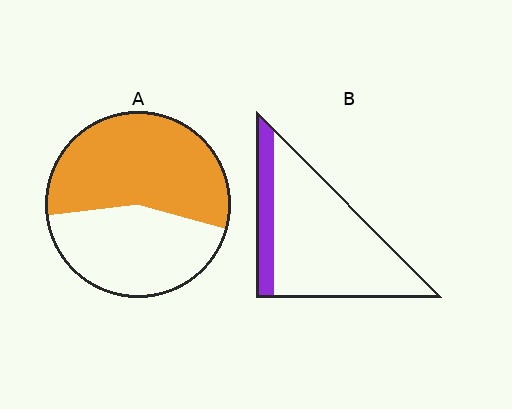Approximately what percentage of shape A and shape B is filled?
A is approximately 55% and B is approximately 20%.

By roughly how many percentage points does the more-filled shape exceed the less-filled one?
By roughly 40 percentage points (A over B).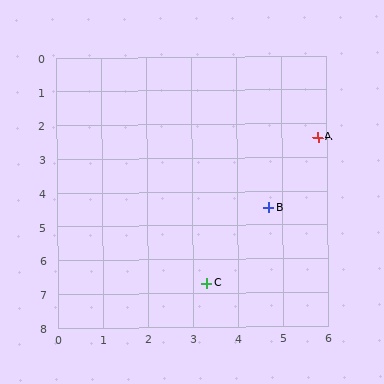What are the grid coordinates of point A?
Point A is at approximately (5.8, 2.4).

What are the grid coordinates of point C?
Point C is at approximately (3.3, 6.7).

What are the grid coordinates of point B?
Point B is at approximately (4.7, 4.5).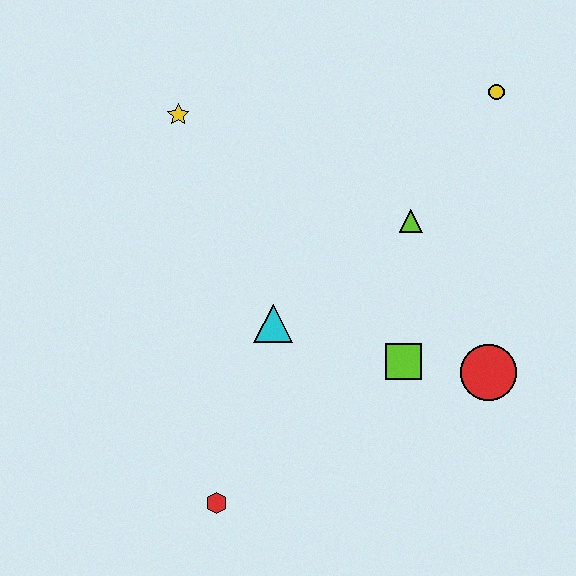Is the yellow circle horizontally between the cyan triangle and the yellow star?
No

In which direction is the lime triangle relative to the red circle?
The lime triangle is above the red circle.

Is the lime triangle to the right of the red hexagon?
Yes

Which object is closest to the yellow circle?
The lime triangle is closest to the yellow circle.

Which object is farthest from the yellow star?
The red circle is farthest from the yellow star.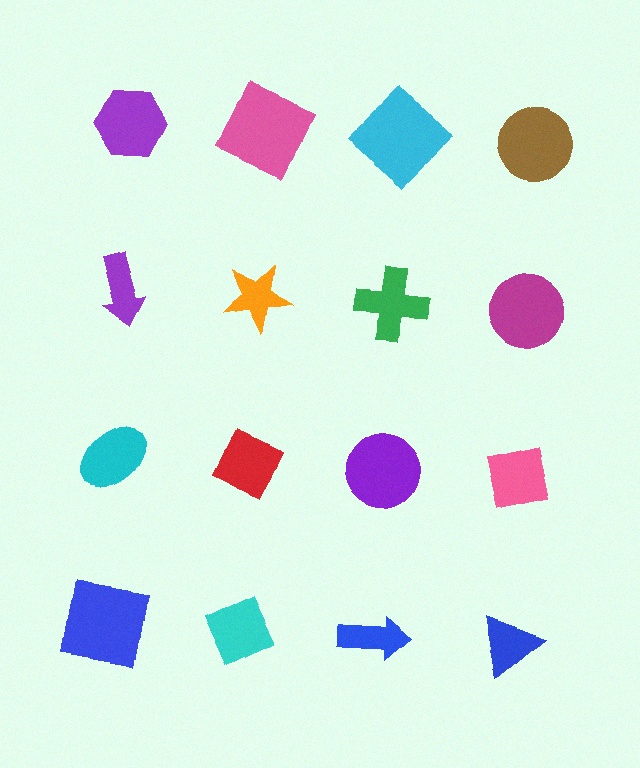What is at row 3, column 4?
A pink square.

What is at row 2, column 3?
A green cross.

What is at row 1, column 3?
A cyan diamond.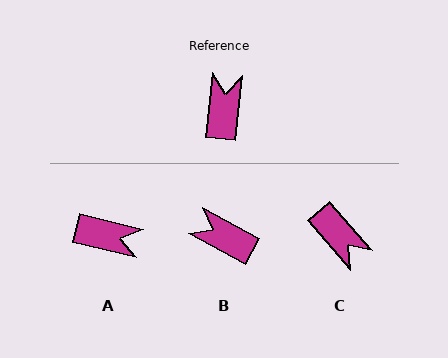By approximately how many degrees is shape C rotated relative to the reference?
Approximately 133 degrees clockwise.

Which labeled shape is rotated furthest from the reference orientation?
C, about 133 degrees away.